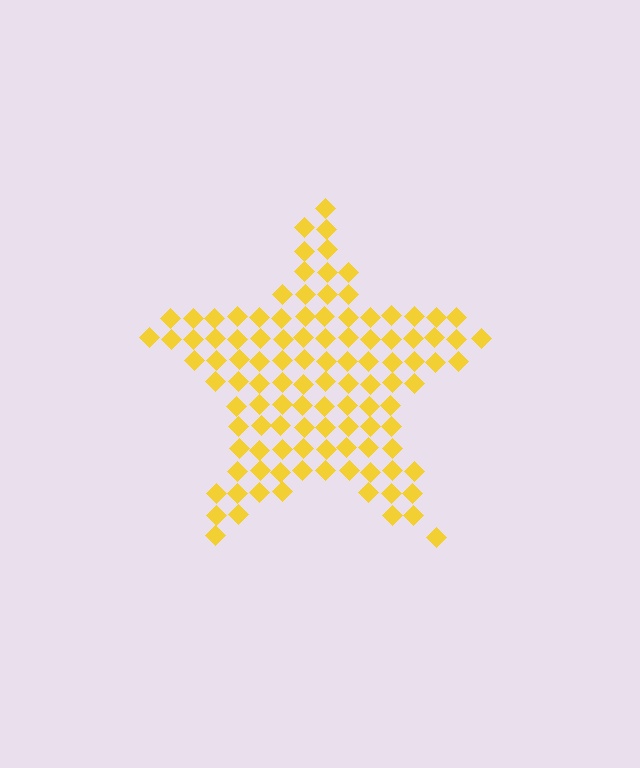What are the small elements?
The small elements are diamonds.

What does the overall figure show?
The overall figure shows a star.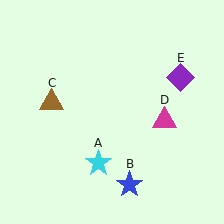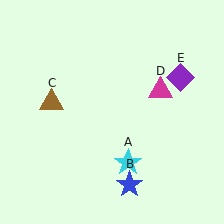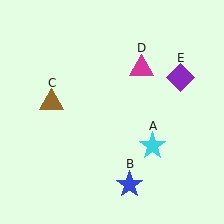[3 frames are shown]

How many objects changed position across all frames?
2 objects changed position: cyan star (object A), magenta triangle (object D).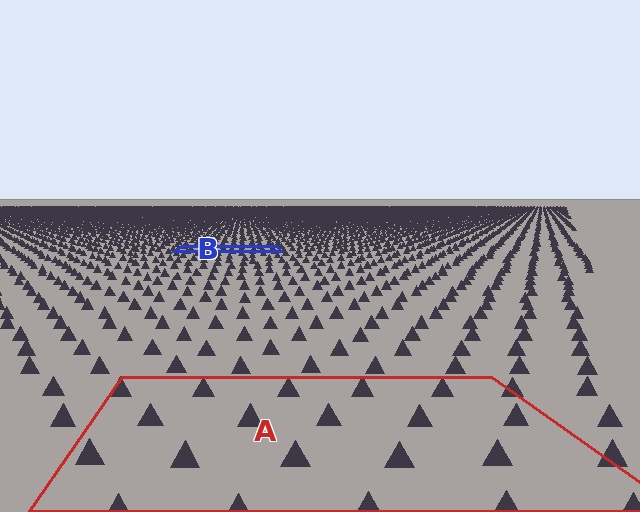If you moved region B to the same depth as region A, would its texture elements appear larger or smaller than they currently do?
They would appear larger. At a closer depth, the same texture elements are projected at a bigger on-screen size.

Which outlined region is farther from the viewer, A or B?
Region B is farther from the viewer — the texture elements inside it appear smaller and more densely packed.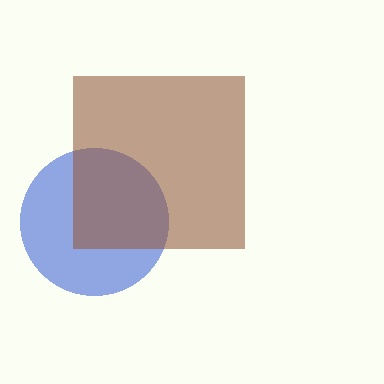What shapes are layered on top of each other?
The layered shapes are: a blue circle, a brown square.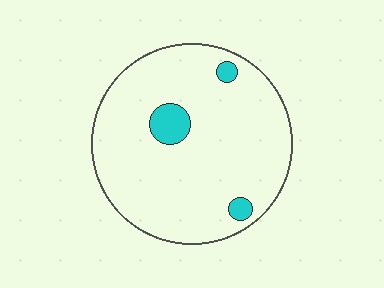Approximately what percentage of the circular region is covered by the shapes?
Approximately 5%.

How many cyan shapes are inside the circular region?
3.